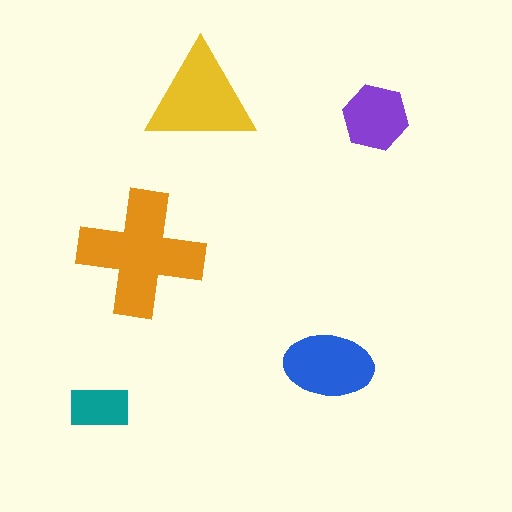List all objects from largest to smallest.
The orange cross, the yellow triangle, the blue ellipse, the purple hexagon, the teal rectangle.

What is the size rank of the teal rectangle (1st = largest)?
5th.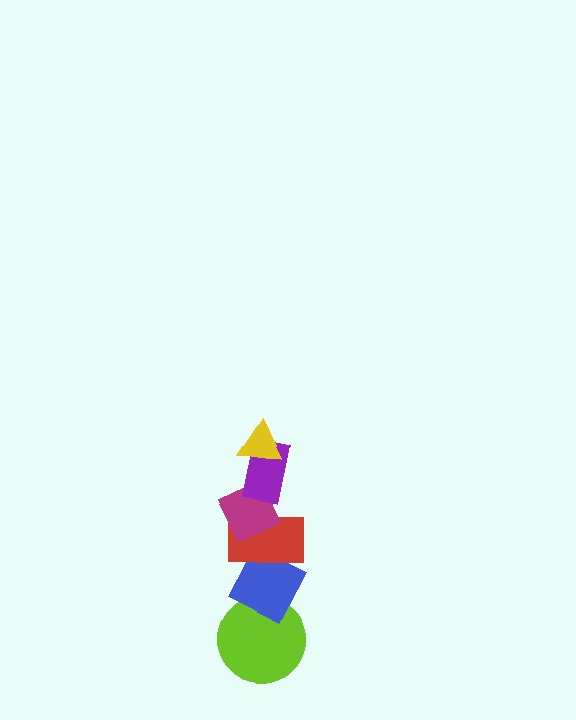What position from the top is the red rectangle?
The red rectangle is 4th from the top.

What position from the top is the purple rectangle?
The purple rectangle is 2nd from the top.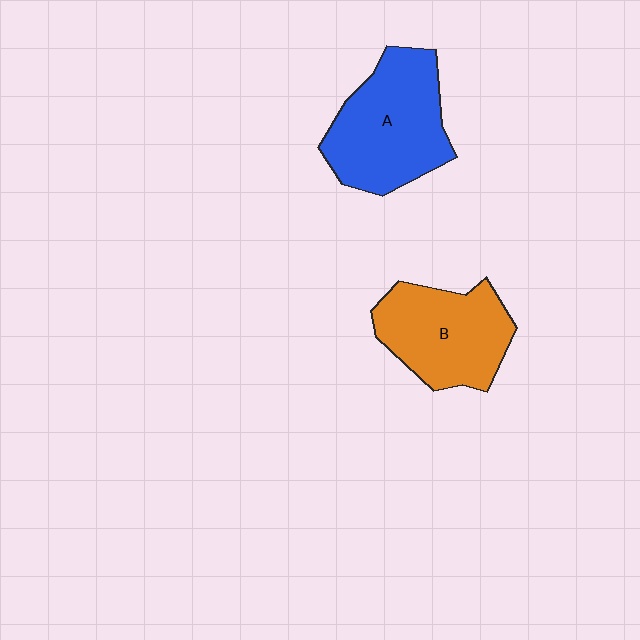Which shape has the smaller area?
Shape B (orange).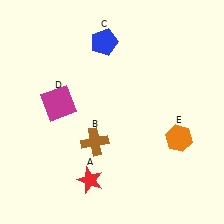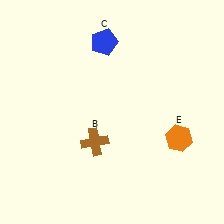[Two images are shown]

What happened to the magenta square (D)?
The magenta square (D) was removed in Image 2. It was in the top-left area of Image 1.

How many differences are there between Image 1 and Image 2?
There are 2 differences between the two images.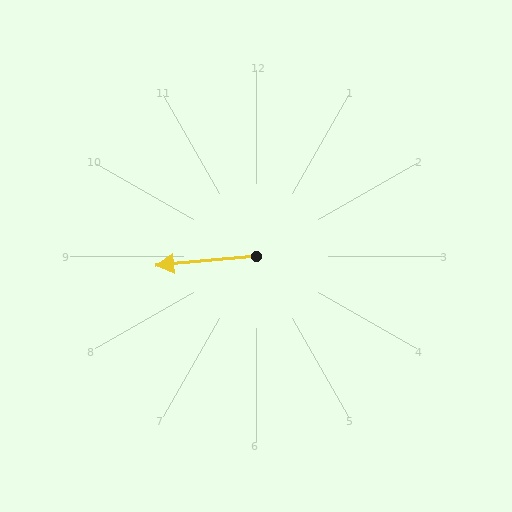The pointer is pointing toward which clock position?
Roughly 9 o'clock.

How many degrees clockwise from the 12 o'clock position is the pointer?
Approximately 265 degrees.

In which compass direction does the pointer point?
West.